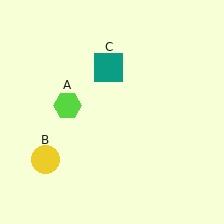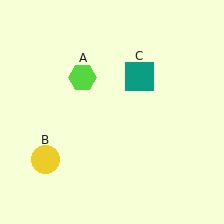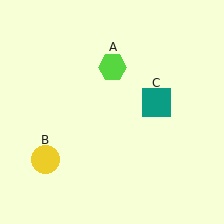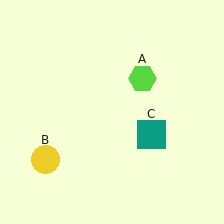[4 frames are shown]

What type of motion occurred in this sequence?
The lime hexagon (object A), teal square (object C) rotated clockwise around the center of the scene.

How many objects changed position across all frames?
2 objects changed position: lime hexagon (object A), teal square (object C).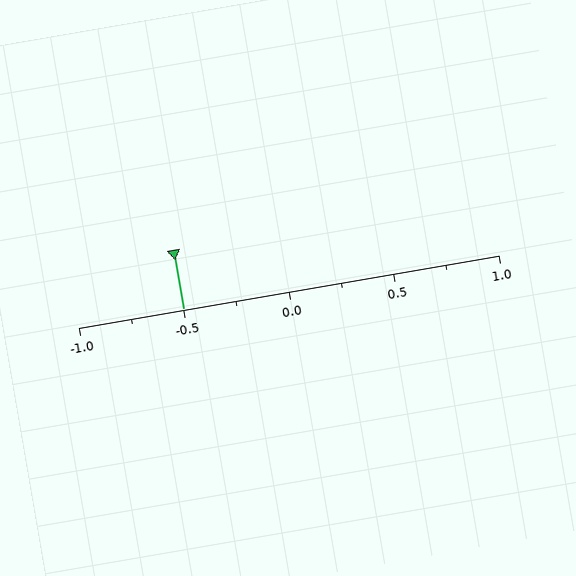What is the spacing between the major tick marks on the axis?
The major ticks are spaced 0.5 apart.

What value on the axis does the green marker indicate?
The marker indicates approximately -0.5.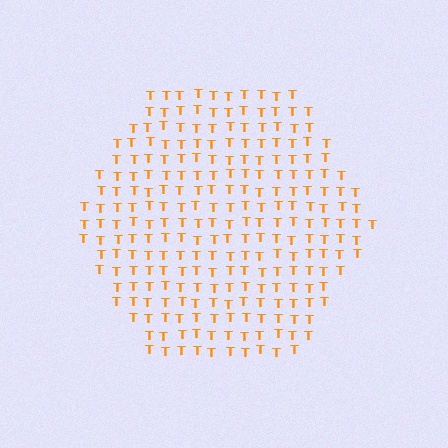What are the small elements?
The small elements are letter T's.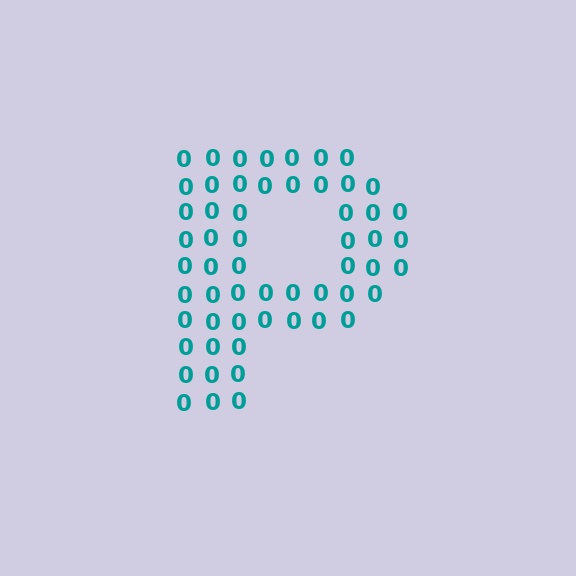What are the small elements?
The small elements are digit 0's.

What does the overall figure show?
The overall figure shows the letter P.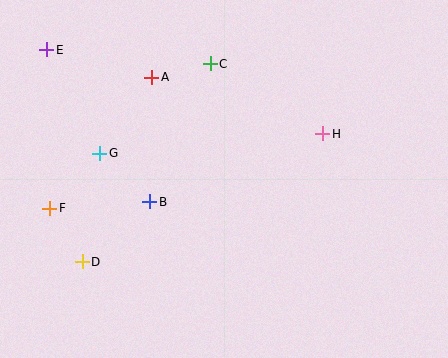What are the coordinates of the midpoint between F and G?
The midpoint between F and G is at (75, 181).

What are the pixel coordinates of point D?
Point D is at (82, 262).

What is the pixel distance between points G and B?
The distance between G and B is 70 pixels.